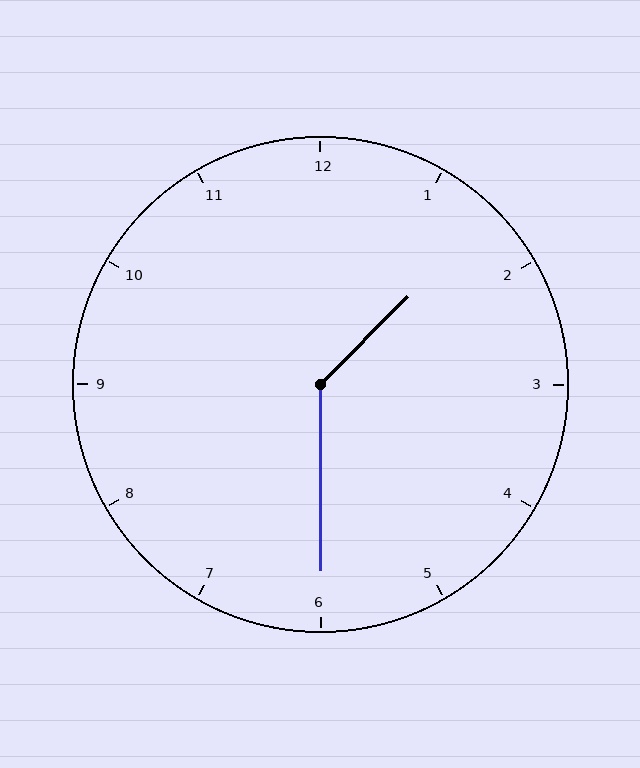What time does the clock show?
1:30.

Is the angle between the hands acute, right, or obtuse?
It is obtuse.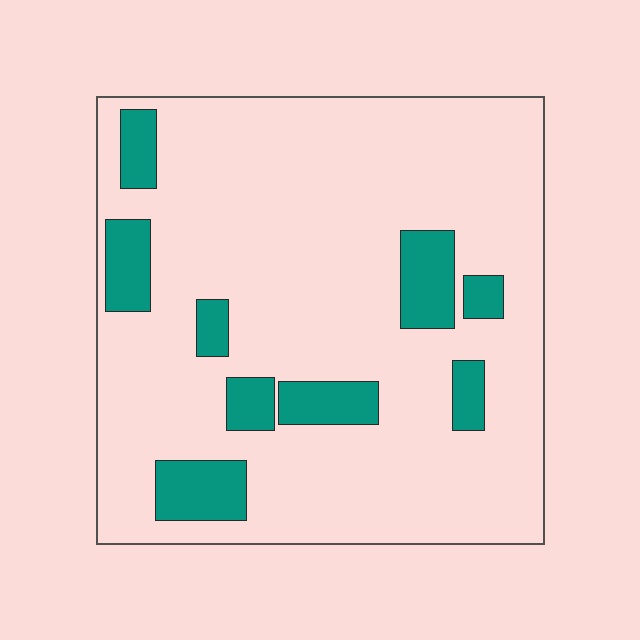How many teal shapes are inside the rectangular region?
9.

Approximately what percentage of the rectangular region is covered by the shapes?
Approximately 15%.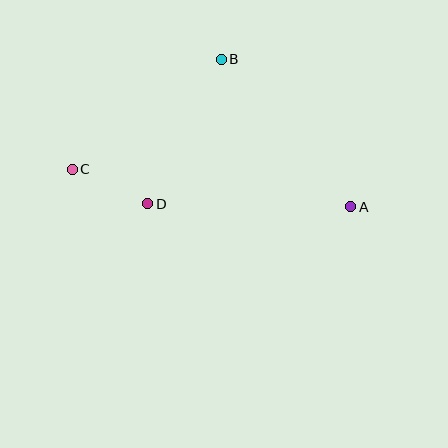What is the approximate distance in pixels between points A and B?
The distance between A and B is approximately 196 pixels.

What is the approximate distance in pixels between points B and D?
The distance between B and D is approximately 162 pixels.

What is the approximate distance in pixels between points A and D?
The distance between A and D is approximately 203 pixels.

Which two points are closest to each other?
Points C and D are closest to each other.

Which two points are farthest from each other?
Points A and C are farthest from each other.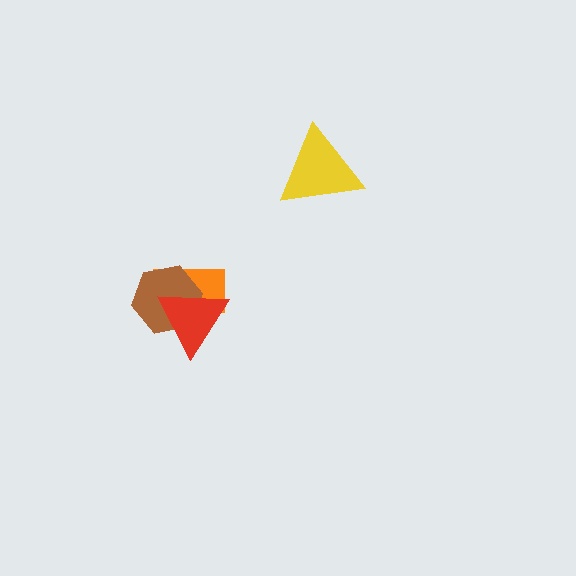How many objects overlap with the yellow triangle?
0 objects overlap with the yellow triangle.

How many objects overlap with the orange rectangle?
2 objects overlap with the orange rectangle.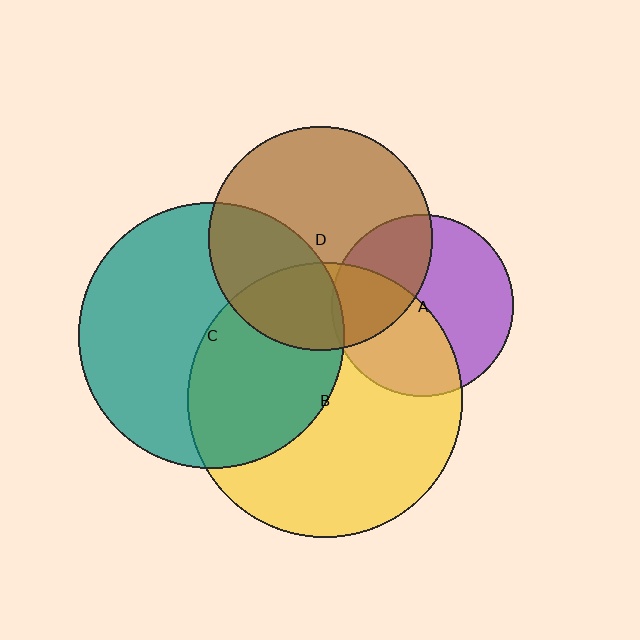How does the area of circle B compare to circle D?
Approximately 1.5 times.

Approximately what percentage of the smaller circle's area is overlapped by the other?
Approximately 5%.